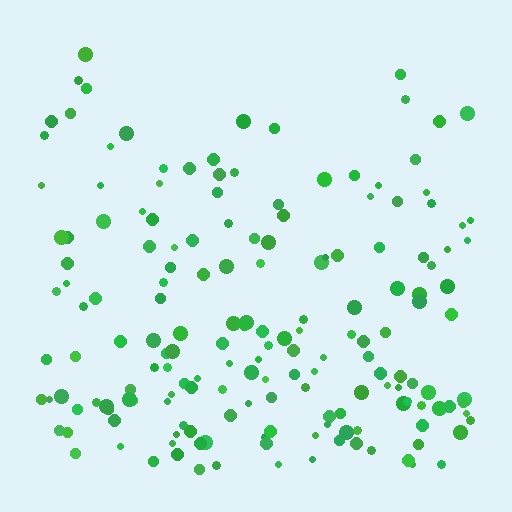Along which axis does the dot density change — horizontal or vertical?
Vertical.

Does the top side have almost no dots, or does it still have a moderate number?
Still a moderate number, just noticeably fewer than the bottom.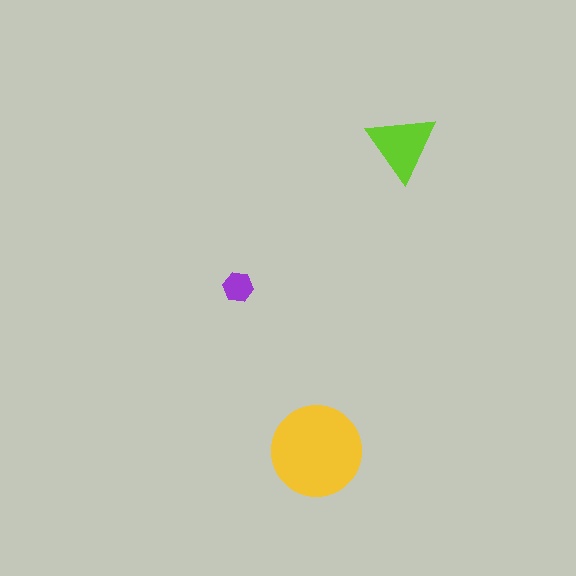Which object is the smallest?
The purple hexagon.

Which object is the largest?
The yellow circle.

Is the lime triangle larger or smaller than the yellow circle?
Smaller.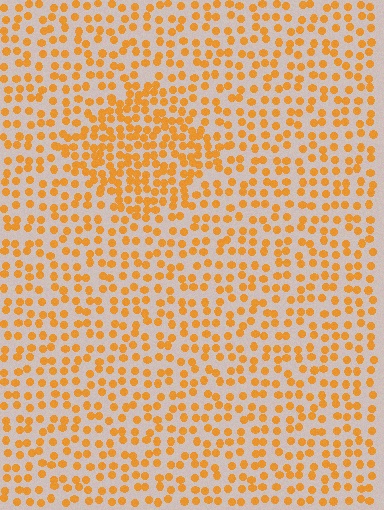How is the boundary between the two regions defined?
The boundary is defined by a change in element density (approximately 1.8x ratio). All elements are the same color, size, and shape.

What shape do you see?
I see a diamond.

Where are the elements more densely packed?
The elements are more densely packed inside the diamond boundary.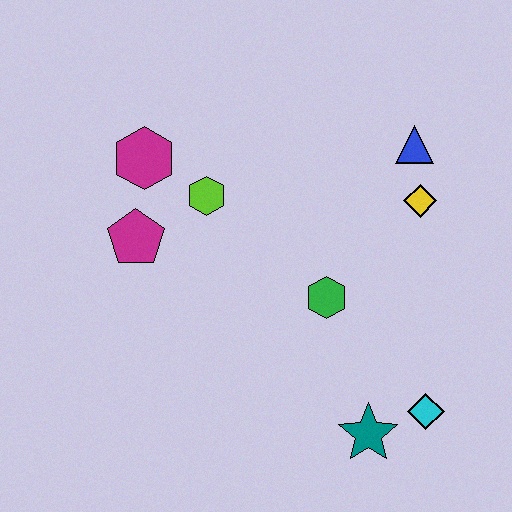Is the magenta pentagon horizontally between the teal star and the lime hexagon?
No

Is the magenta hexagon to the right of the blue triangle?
No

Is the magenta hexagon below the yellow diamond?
No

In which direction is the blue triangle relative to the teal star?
The blue triangle is above the teal star.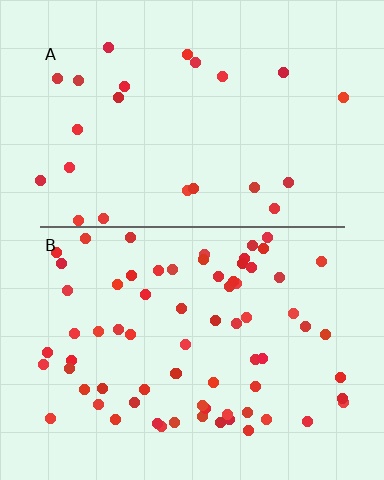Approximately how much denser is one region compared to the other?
Approximately 3.0× — region B over region A.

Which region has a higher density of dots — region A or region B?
B (the bottom).